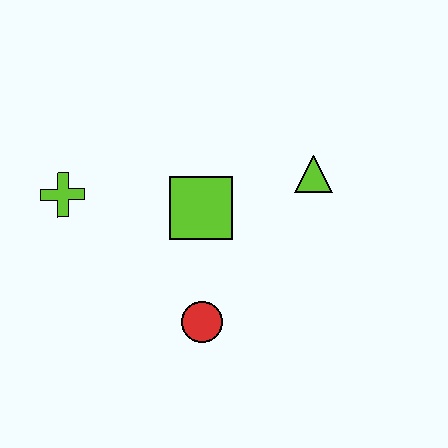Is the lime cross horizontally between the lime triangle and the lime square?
No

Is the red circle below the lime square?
Yes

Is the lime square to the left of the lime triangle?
Yes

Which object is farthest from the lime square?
The lime cross is farthest from the lime square.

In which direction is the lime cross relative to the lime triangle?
The lime cross is to the left of the lime triangle.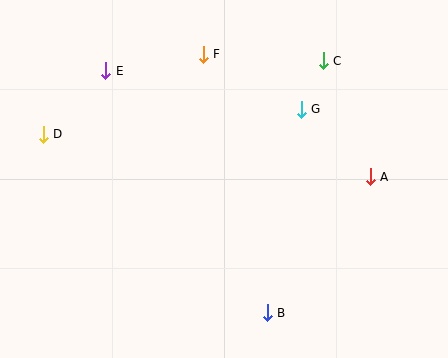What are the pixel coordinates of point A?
Point A is at (370, 177).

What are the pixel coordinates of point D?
Point D is at (43, 134).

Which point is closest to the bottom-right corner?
Point B is closest to the bottom-right corner.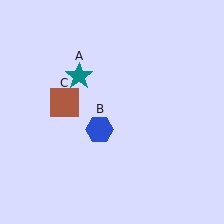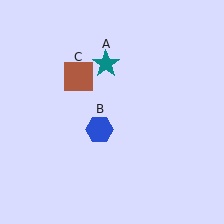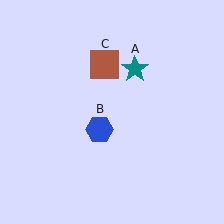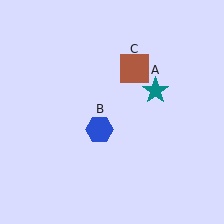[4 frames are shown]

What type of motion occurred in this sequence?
The teal star (object A), brown square (object C) rotated clockwise around the center of the scene.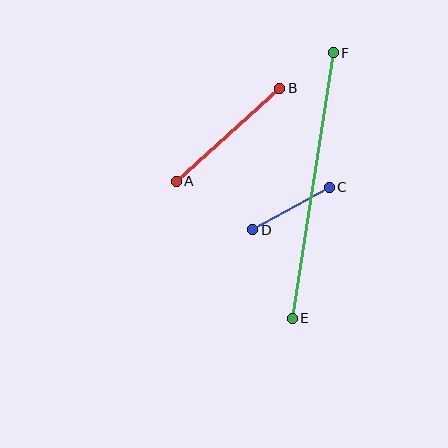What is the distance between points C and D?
The distance is approximately 88 pixels.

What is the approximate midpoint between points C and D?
The midpoint is at approximately (291, 209) pixels.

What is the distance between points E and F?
The distance is approximately 269 pixels.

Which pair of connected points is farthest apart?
Points E and F are farthest apart.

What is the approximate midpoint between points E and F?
The midpoint is at approximately (313, 186) pixels.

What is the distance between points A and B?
The distance is approximately 139 pixels.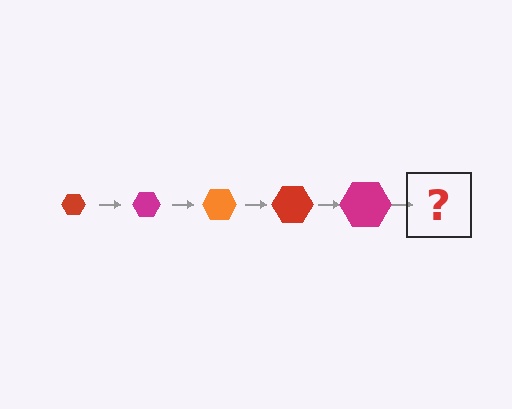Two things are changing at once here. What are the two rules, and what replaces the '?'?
The two rules are that the hexagon grows larger each step and the color cycles through red, magenta, and orange. The '?' should be an orange hexagon, larger than the previous one.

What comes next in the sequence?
The next element should be an orange hexagon, larger than the previous one.